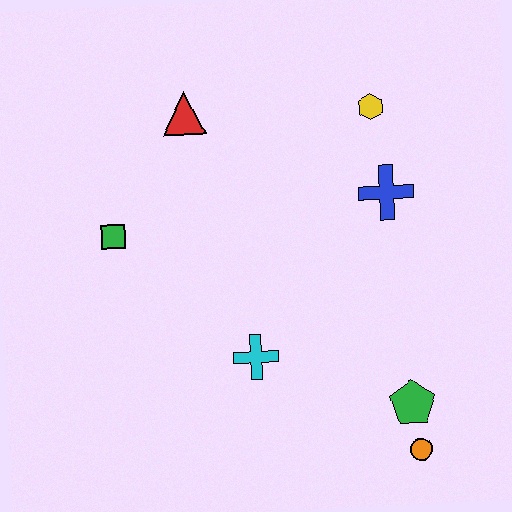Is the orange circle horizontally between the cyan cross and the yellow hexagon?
No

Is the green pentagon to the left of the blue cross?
No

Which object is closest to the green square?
The red triangle is closest to the green square.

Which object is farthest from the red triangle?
The orange circle is farthest from the red triangle.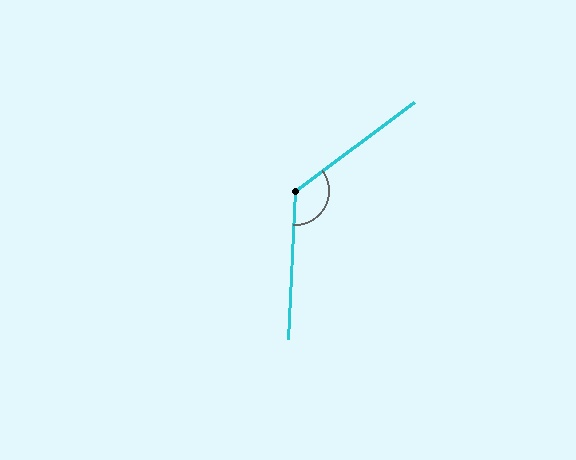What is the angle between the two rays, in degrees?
Approximately 129 degrees.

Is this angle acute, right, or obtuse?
It is obtuse.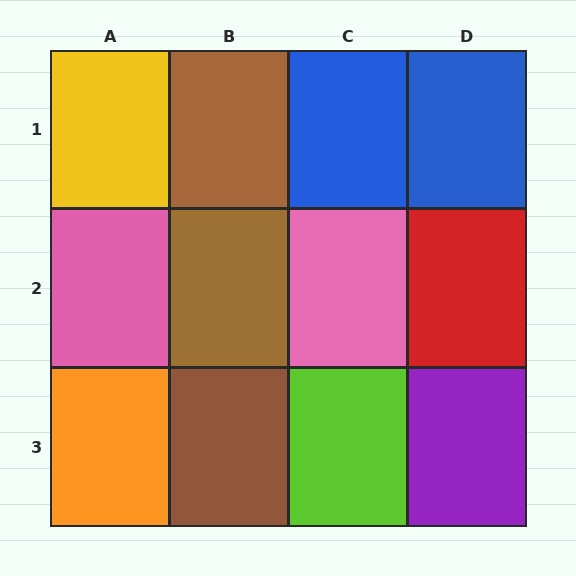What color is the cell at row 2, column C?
Pink.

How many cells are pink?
2 cells are pink.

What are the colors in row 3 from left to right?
Orange, brown, lime, purple.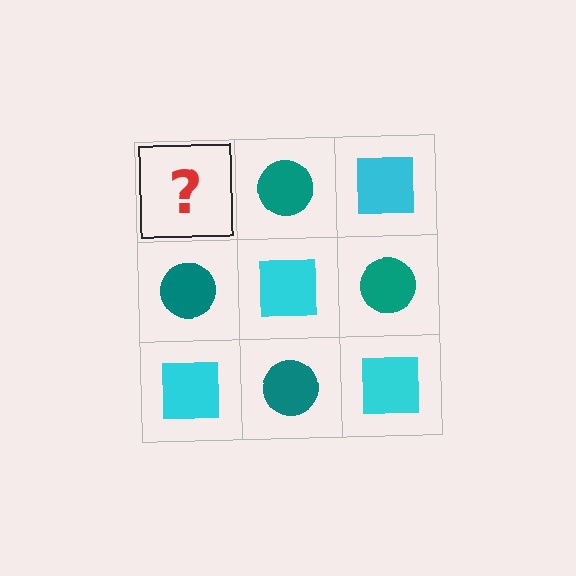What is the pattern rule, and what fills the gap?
The rule is that it alternates cyan square and teal circle in a checkerboard pattern. The gap should be filled with a cyan square.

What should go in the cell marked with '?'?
The missing cell should contain a cyan square.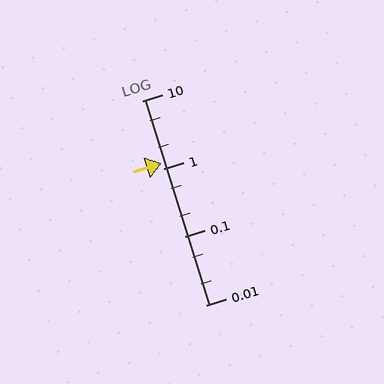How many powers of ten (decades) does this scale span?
The scale spans 3 decades, from 0.01 to 10.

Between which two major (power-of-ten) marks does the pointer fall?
The pointer is between 1 and 10.